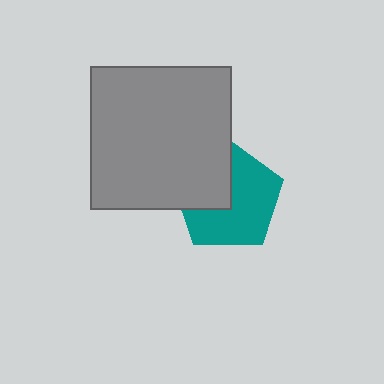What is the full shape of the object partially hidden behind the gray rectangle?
The partially hidden object is a teal pentagon.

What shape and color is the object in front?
The object in front is a gray rectangle.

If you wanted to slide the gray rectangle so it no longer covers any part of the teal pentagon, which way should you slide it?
Slide it toward the upper-left — that is the most direct way to separate the two shapes.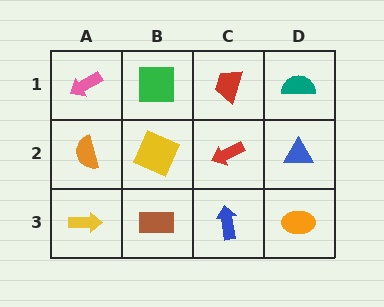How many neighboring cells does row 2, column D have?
3.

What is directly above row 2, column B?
A green square.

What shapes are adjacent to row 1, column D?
A blue triangle (row 2, column D), a red trapezoid (row 1, column C).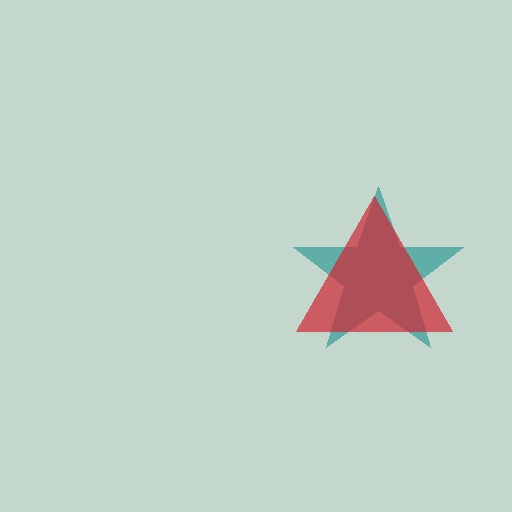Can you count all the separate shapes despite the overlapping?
Yes, there are 2 separate shapes.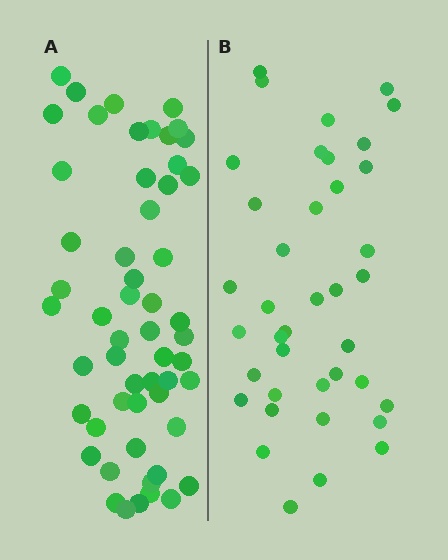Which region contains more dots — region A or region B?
Region A (the left region) has more dots.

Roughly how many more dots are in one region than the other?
Region A has approximately 15 more dots than region B.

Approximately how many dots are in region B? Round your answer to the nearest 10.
About 40 dots. (The exact count is 39, which rounds to 40.)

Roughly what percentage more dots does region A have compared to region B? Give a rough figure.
About 40% more.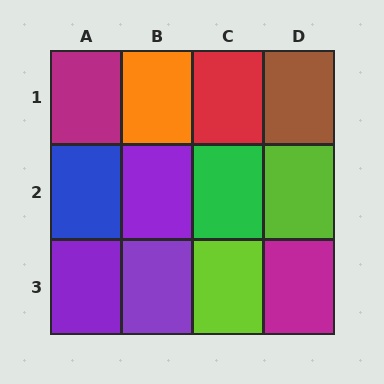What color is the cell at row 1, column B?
Orange.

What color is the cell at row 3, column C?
Lime.